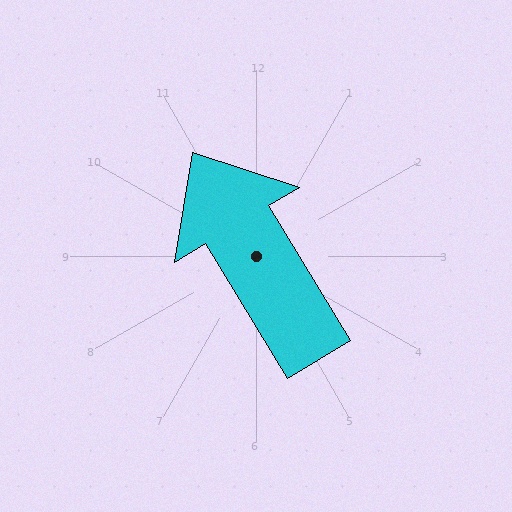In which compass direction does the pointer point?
Northwest.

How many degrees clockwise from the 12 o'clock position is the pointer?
Approximately 329 degrees.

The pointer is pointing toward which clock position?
Roughly 11 o'clock.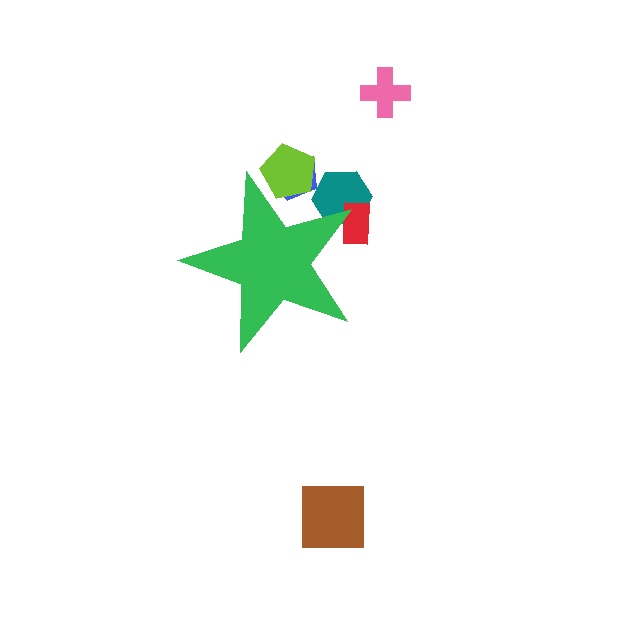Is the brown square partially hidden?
No, the brown square is fully visible.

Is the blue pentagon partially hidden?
Yes, the blue pentagon is partially hidden behind the green star.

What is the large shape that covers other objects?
A green star.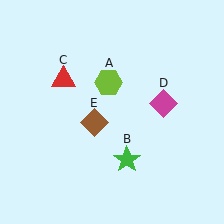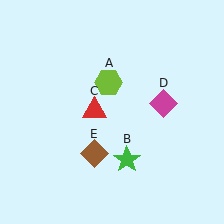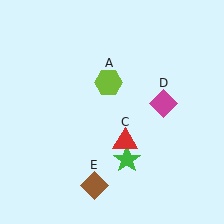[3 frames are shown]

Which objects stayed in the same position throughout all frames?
Lime hexagon (object A) and green star (object B) and magenta diamond (object D) remained stationary.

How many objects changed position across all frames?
2 objects changed position: red triangle (object C), brown diamond (object E).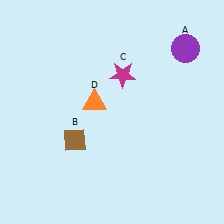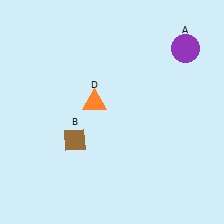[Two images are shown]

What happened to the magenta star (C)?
The magenta star (C) was removed in Image 2. It was in the top-right area of Image 1.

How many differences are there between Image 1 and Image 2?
There is 1 difference between the two images.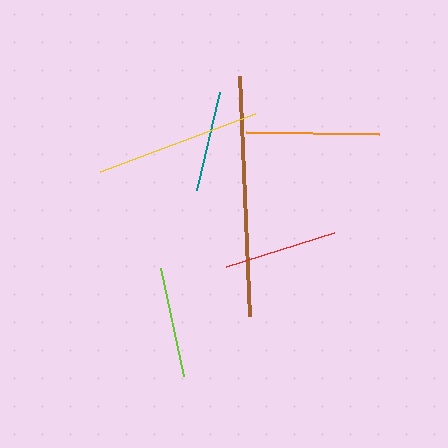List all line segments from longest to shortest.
From longest to shortest: brown, yellow, orange, red, lime, teal.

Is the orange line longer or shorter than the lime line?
The orange line is longer than the lime line.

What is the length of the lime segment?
The lime segment is approximately 111 pixels long.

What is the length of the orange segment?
The orange segment is approximately 133 pixels long.